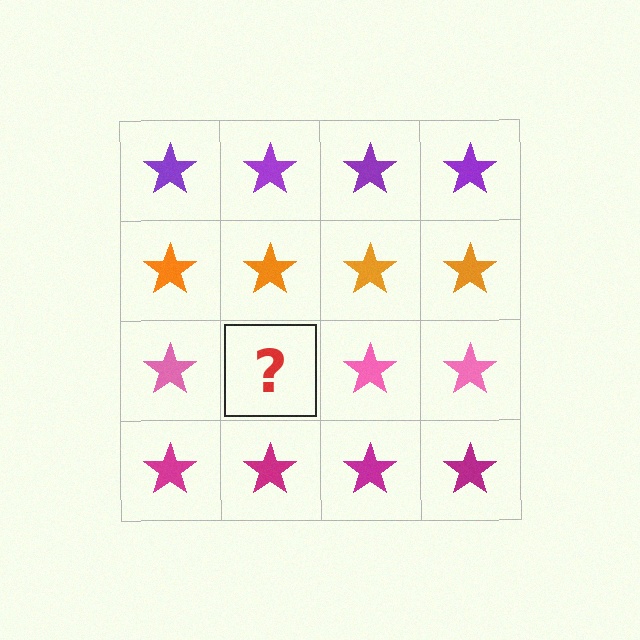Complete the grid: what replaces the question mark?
The question mark should be replaced with a pink star.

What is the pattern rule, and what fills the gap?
The rule is that each row has a consistent color. The gap should be filled with a pink star.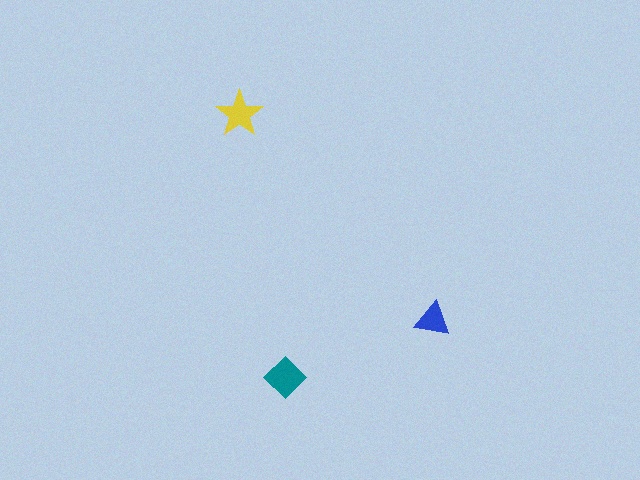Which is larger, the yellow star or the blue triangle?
The yellow star.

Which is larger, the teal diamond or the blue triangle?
The teal diamond.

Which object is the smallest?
The blue triangle.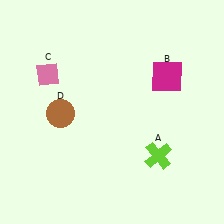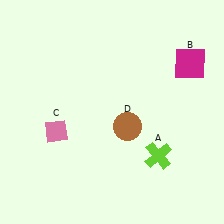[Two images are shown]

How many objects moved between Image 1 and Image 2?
3 objects moved between the two images.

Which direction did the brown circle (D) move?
The brown circle (D) moved right.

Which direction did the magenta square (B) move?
The magenta square (B) moved right.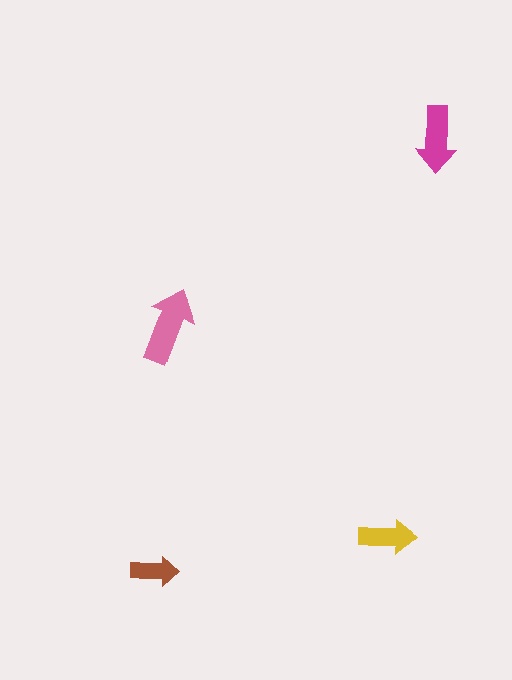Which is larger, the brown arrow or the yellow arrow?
The yellow one.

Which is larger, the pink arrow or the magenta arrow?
The pink one.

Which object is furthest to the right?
The magenta arrow is rightmost.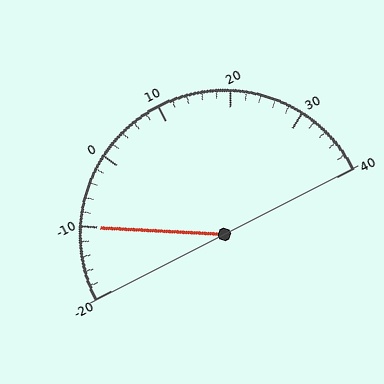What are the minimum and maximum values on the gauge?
The gauge ranges from -20 to 40.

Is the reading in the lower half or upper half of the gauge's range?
The reading is in the lower half of the range (-20 to 40).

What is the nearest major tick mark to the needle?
The nearest major tick mark is -10.